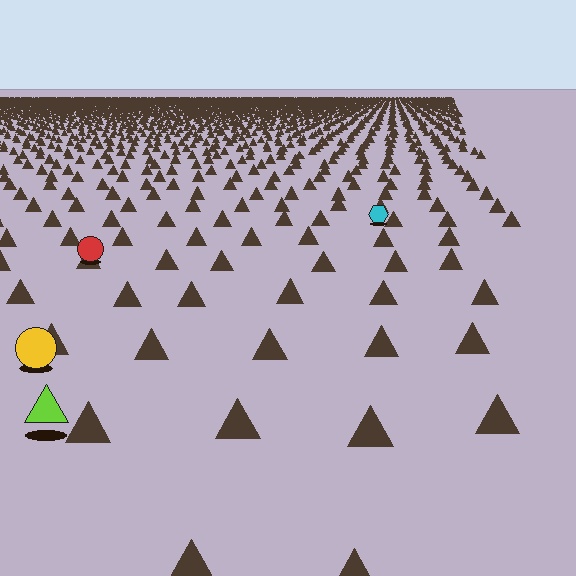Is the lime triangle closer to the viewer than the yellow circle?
Yes. The lime triangle is closer — you can tell from the texture gradient: the ground texture is coarser near it.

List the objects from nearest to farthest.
From nearest to farthest: the lime triangle, the yellow circle, the red circle, the cyan hexagon.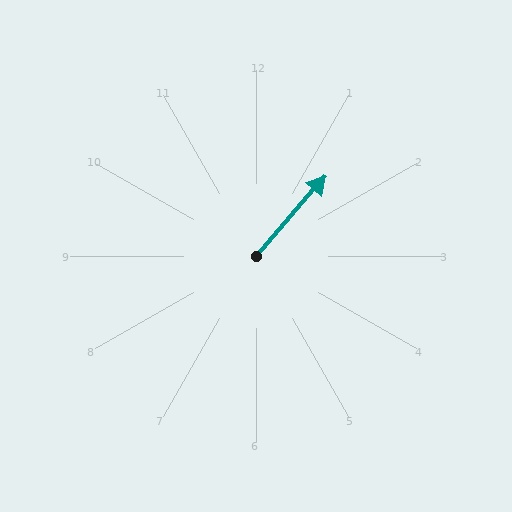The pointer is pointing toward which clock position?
Roughly 1 o'clock.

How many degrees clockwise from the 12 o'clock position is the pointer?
Approximately 41 degrees.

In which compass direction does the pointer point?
Northeast.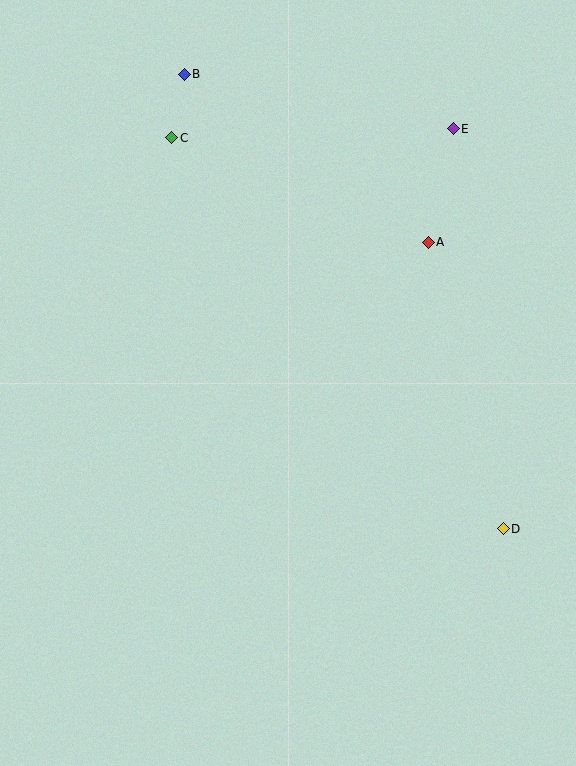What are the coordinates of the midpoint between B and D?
The midpoint between B and D is at (344, 301).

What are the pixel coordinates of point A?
Point A is at (428, 242).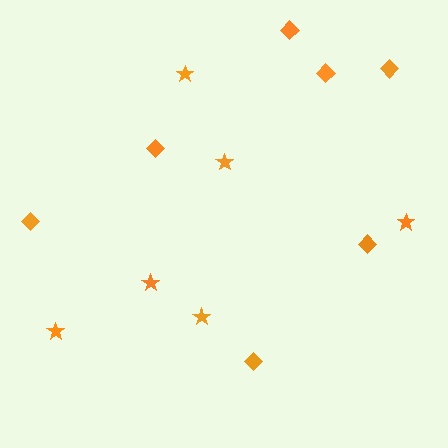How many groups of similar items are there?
There are 2 groups: one group of stars (6) and one group of diamonds (7).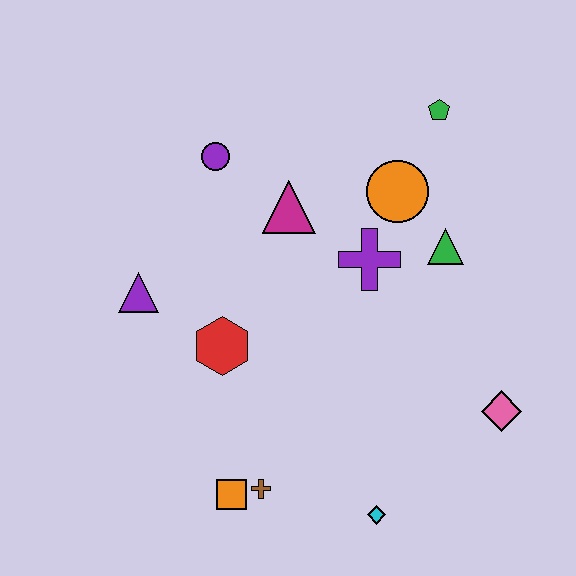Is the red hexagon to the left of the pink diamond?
Yes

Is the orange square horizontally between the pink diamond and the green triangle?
No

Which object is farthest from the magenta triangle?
The cyan diamond is farthest from the magenta triangle.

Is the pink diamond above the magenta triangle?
No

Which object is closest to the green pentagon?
The orange circle is closest to the green pentagon.